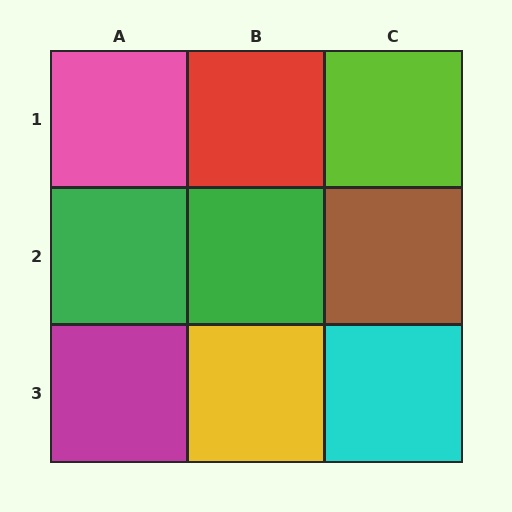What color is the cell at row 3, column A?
Magenta.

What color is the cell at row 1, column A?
Pink.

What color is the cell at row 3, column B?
Yellow.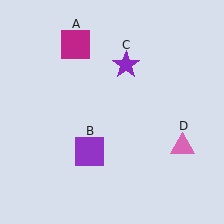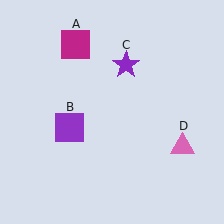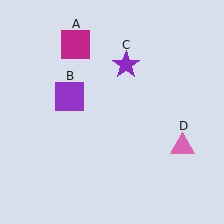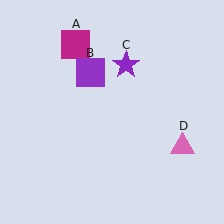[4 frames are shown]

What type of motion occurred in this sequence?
The purple square (object B) rotated clockwise around the center of the scene.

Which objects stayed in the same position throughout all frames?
Magenta square (object A) and purple star (object C) and pink triangle (object D) remained stationary.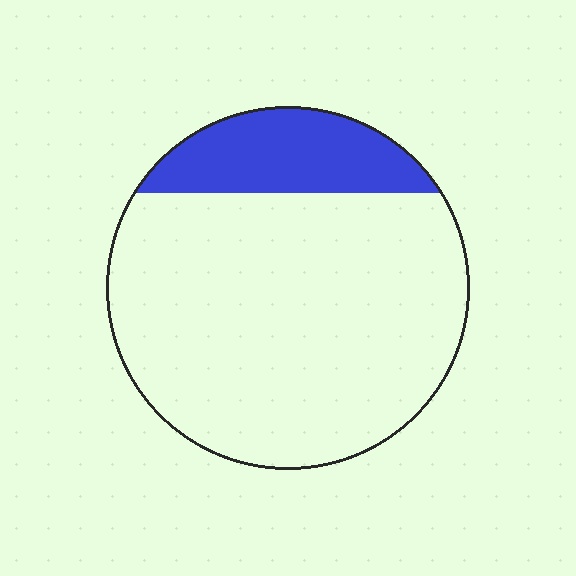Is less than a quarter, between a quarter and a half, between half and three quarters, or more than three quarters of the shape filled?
Less than a quarter.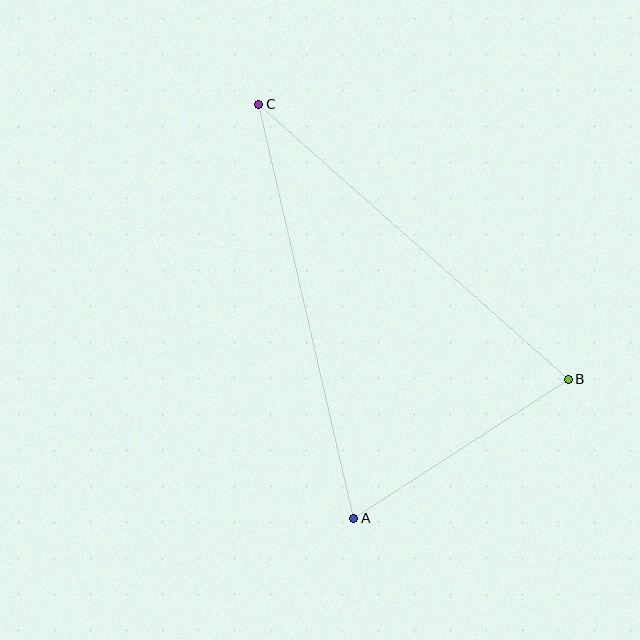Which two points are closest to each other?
Points A and B are closest to each other.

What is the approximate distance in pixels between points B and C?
The distance between B and C is approximately 414 pixels.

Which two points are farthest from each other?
Points A and C are farthest from each other.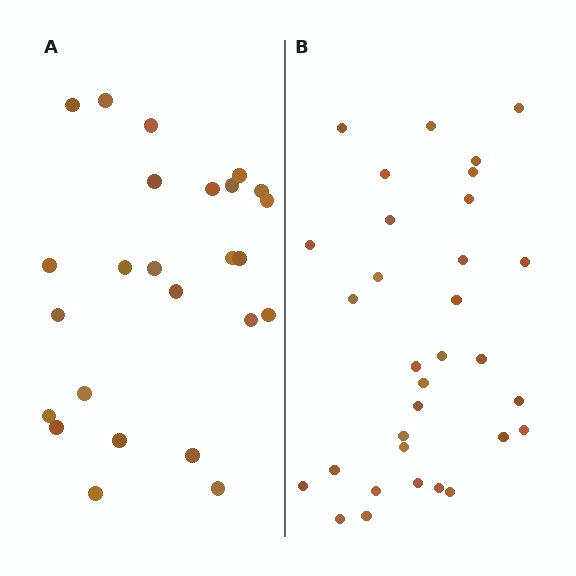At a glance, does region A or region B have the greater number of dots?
Region B (the right region) has more dots.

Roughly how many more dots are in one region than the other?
Region B has roughly 8 or so more dots than region A.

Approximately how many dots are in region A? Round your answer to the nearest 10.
About 20 dots. (The exact count is 25, which rounds to 20.)